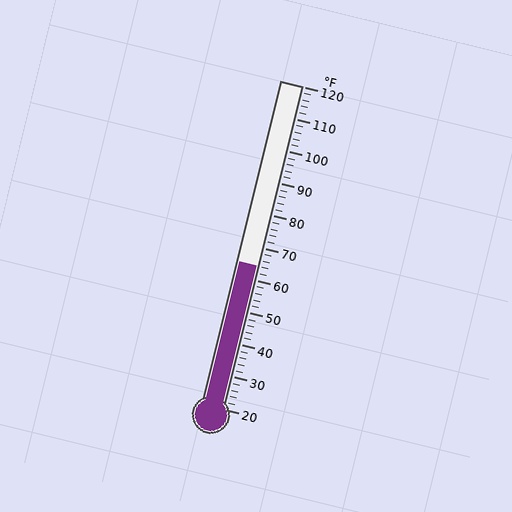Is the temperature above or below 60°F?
The temperature is above 60°F.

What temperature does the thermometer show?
The thermometer shows approximately 64°F.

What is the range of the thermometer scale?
The thermometer scale ranges from 20°F to 120°F.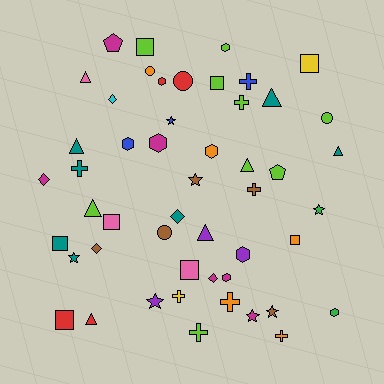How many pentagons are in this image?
There are 2 pentagons.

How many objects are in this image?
There are 50 objects.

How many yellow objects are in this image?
There are 2 yellow objects.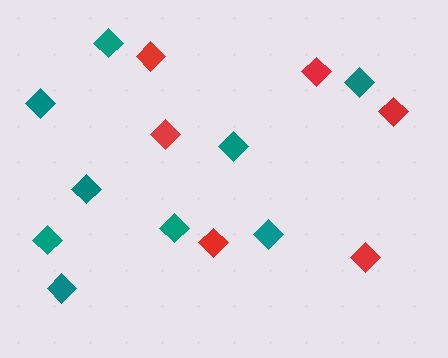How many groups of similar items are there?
There are 2 groups: one group of teal diamonds (9) and one group of red diamonds (6).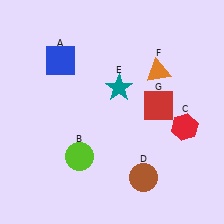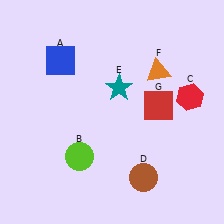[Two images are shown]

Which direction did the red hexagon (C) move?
The red hexagon (C) moved up.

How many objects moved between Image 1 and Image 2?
1 object moved between the two images.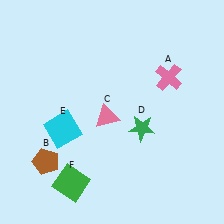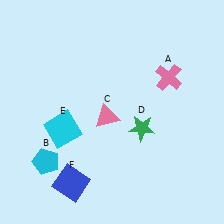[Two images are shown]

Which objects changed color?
B changed from brown to cyan. F changed from green to blue.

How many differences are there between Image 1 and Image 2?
There are 2 differences between the two images.